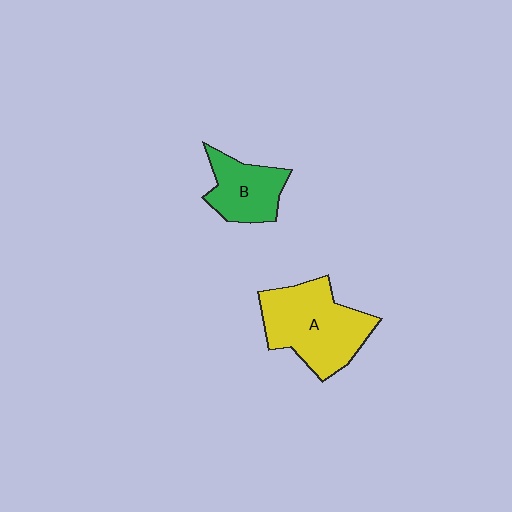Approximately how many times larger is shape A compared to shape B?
Approximately 1.7 times.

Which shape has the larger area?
Shape A (yellow).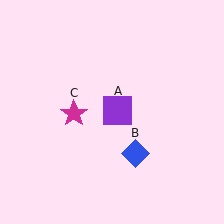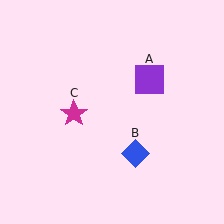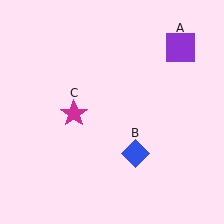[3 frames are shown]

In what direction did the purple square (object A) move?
The purple square (object A) moved up and to the right.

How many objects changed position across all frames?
1 object changed position: purple square (object A).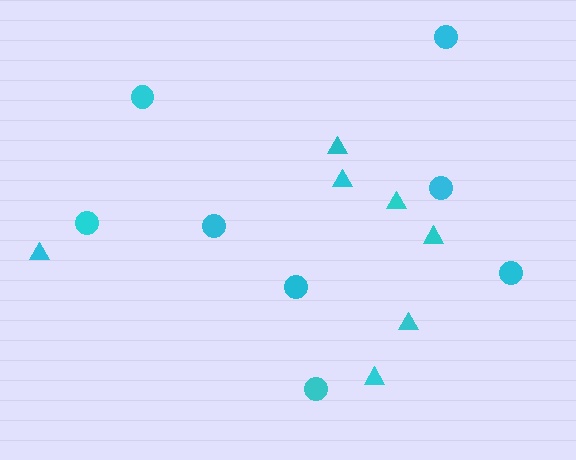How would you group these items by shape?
There are 2 groups: one group of circles (8) and one group of triangles (7).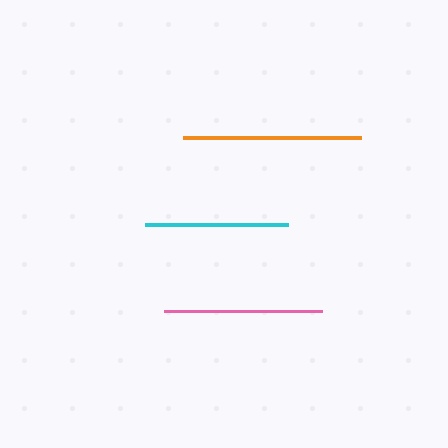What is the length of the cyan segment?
The cyan segment is approximately 143 pixels long.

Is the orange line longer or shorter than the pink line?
The orange line is longer than the pink line.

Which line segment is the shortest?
The cyan line is the shortest at approximately 143 pixels.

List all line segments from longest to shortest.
From longest to shortest: orange, pink, cyan.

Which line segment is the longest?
The orange line is the longest at approximately 178 pixels.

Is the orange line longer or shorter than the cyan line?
The orange line is longer than the cyan line.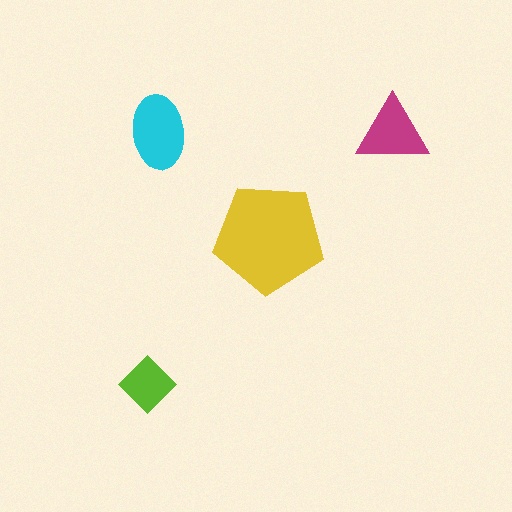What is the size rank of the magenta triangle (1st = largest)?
3rd.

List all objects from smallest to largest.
The lime diamond, the magenta triangle, the cyan ellipse, the yellow pentagon.